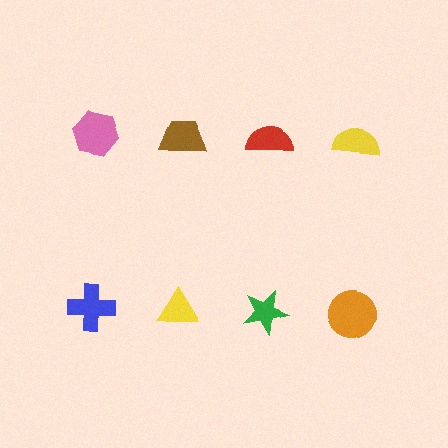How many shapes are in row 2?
4 shapes.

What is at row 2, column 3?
A green star.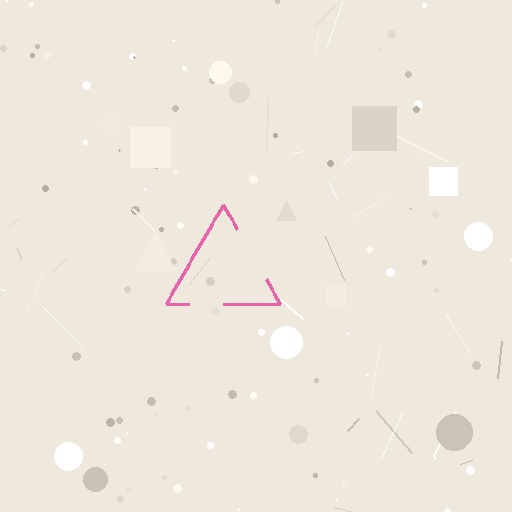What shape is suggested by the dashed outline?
The dashed outline suggests a triangle.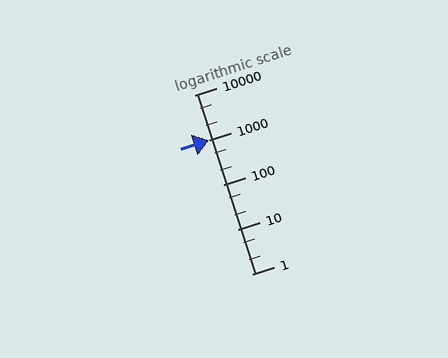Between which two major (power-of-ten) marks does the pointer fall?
The pointer is between 100 and 1000.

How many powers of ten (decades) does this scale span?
The scale spans 4 decades, from 1 to 10000.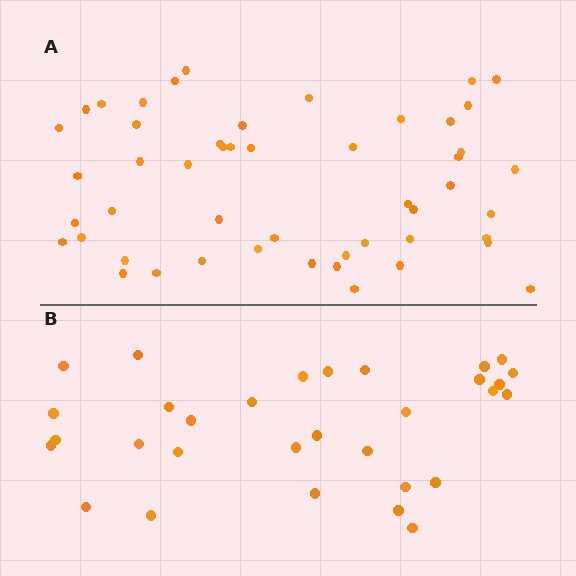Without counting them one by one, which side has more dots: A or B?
Region A (the top region) has more dots.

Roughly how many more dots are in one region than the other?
Region A has approximately 20 more dots than region B.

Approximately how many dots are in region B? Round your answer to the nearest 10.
About 30 dots. (The exact count is 31, which rounds to 30.)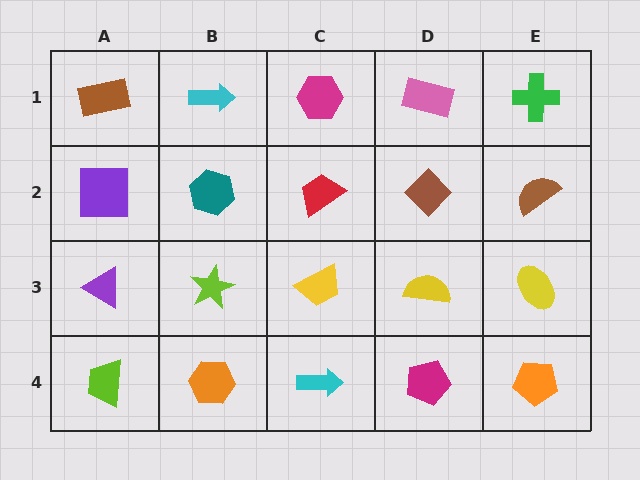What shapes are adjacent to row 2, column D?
A pink rectangle (row 1, column D), a yellow semicircle (row 3, column D), a red trapezoid (row 2, column C), a brown semicircle (row 2, column E).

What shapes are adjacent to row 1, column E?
A brown semicircle (row 2, column E), a pink rectangle (row 1, column D).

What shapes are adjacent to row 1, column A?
A purple square (row 2, column A), a cyan arrow (row 1, column B).